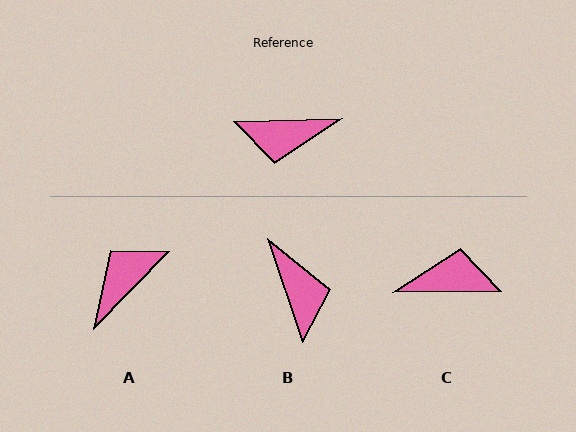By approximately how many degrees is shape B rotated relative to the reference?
Approximately 107 degrees counter-clockwise.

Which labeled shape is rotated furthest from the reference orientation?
C, about 179 degrees away.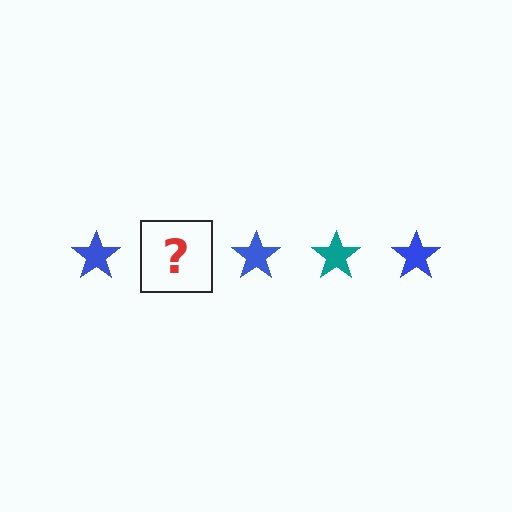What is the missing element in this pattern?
The missing element is a teal star.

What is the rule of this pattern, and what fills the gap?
The rule is that the pattern cycles through blue, teal stars. The gap should be filled with a teal star.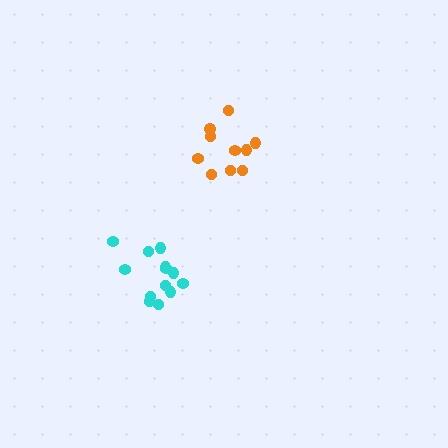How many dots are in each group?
Group 1: 10 dots, Group 2: 13 dots (23 total).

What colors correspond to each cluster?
The clusters are colored: orange, cyan.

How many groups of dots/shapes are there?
There are 2 groups.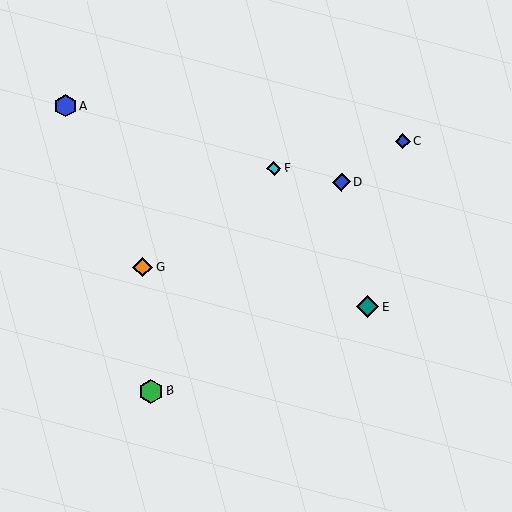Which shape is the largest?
The green hexagon (labeled B) is the largest.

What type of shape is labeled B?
Shape B is a green hexagon.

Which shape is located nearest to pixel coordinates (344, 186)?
The blue diamond (labeled D) at (341, 182) is nearest to that location.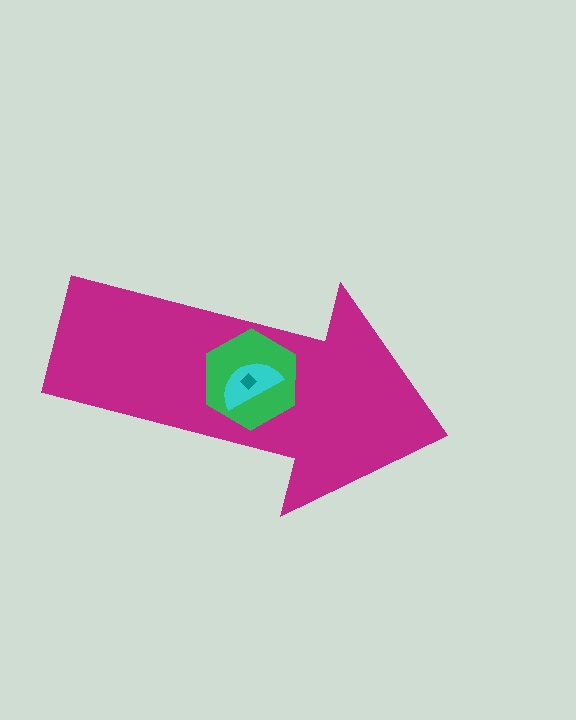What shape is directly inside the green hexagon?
The cyan semicircle.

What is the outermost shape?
The magenta arrow.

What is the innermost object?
The teal diamond.